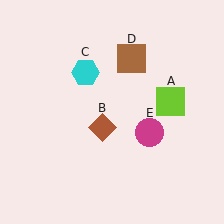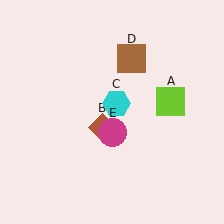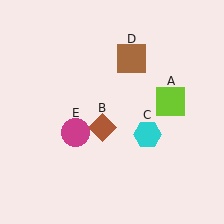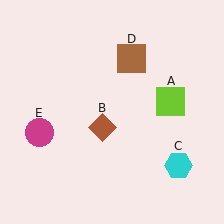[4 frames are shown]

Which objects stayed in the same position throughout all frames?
Lime square (object A) and brown diamond (object B) and brown square (object D) remained stationary.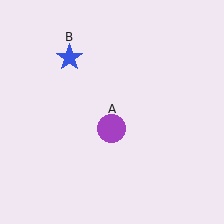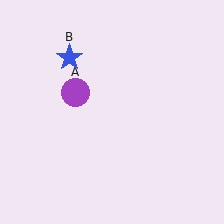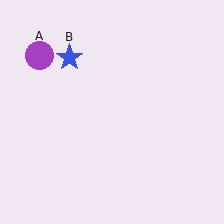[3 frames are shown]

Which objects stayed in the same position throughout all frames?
Blue star (object B) remained stationary.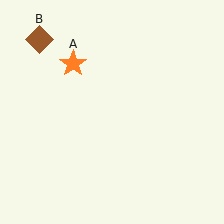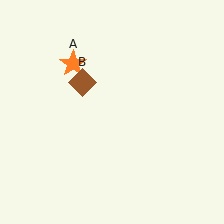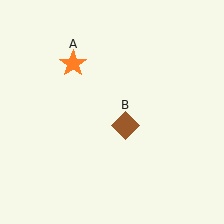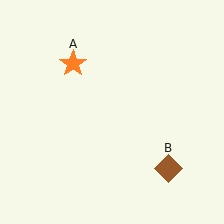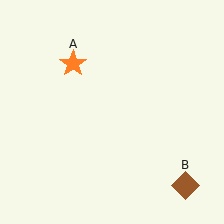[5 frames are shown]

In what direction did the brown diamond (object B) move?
The brown diamond (object B) moved down and to the right.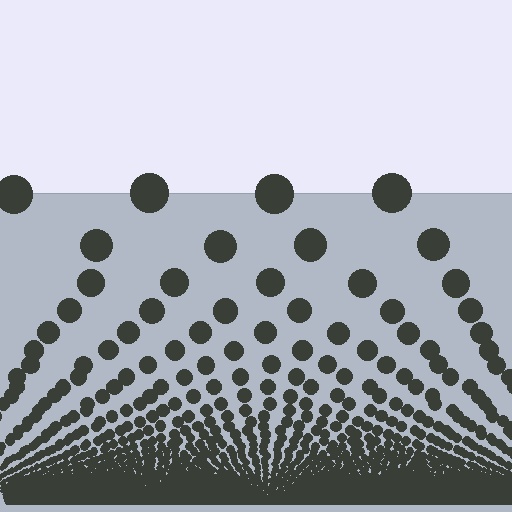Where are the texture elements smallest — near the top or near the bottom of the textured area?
Near the bottom.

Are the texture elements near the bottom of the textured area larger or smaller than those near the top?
Smaller. The gradient is inverted — elements near the bottom are smaller and denser.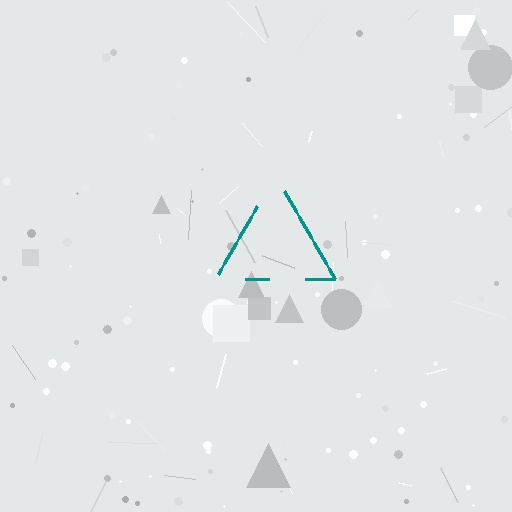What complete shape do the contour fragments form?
The contour fragments form a triangle.